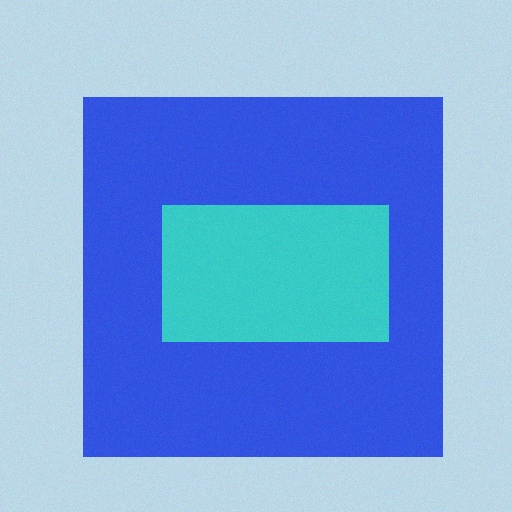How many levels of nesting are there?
2.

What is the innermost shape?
The cyan rectangle.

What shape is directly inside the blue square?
The cyan rectangle.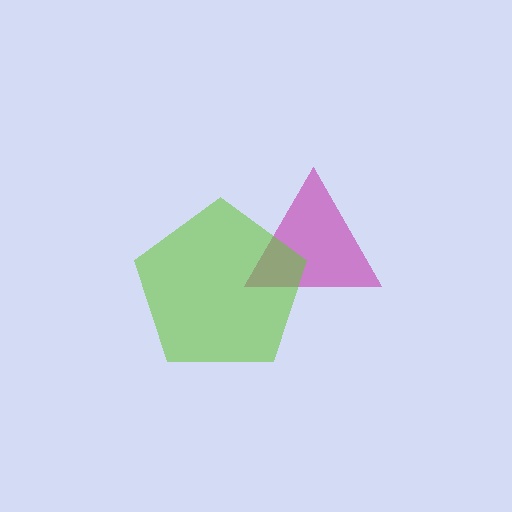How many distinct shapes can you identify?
There are 2 distinct shapes: a magenta triangle, a lime pentagon.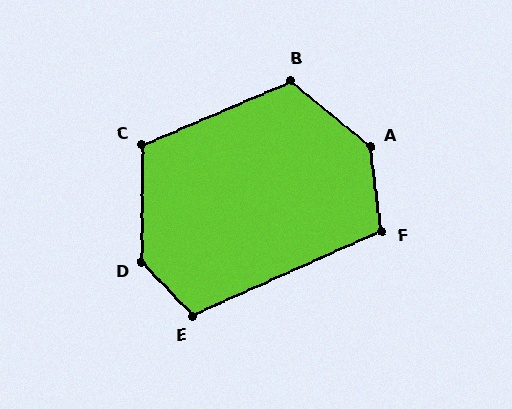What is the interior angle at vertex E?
Approximately 109 degrees (obtuse).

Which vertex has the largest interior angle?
A, at approximately 137 degrees.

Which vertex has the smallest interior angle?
F, at approximately 107 degrees.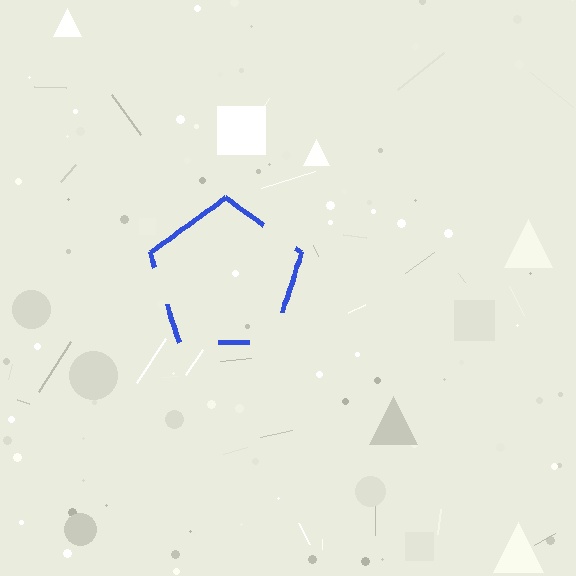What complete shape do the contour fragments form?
The contour fragments form a pentagon.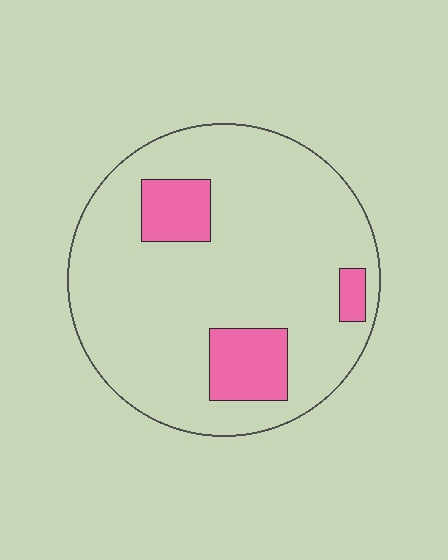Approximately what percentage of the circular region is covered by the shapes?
Approximately 15%.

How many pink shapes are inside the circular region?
3.